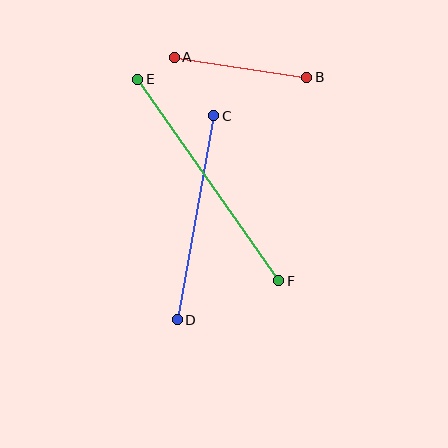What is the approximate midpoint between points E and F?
The midpoint is at approximately (208, 180) pixels.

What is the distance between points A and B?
The distance is approximately 134 pixels.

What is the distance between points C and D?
The distance is approximately 208 pixels.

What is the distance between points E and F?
The distance is approximately 246 pixels.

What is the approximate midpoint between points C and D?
The midpoint is at approximately (195, 218) pixels.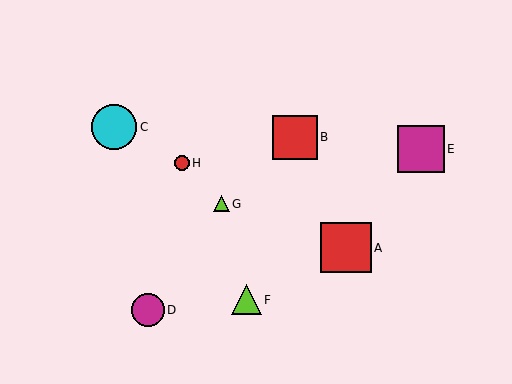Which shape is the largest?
The red square (labeled A) is the largest.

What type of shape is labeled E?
Shape E is a magenta square.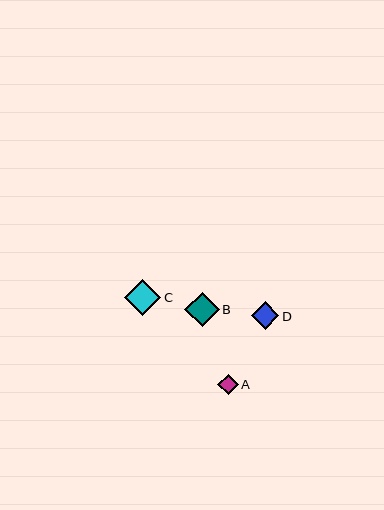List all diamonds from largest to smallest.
From largest to smallest: C, B, D, A.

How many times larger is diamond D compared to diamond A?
Diamond D is approximately 1.3 times the size of diamond A.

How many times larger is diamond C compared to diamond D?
Diamond C is approximately 1.3 times the size of diamond D.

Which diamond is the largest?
Diamond C is the largest with a size of approximately 36 pixels.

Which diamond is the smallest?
Diamond A is the smallest with a size of approximately 21 pixels.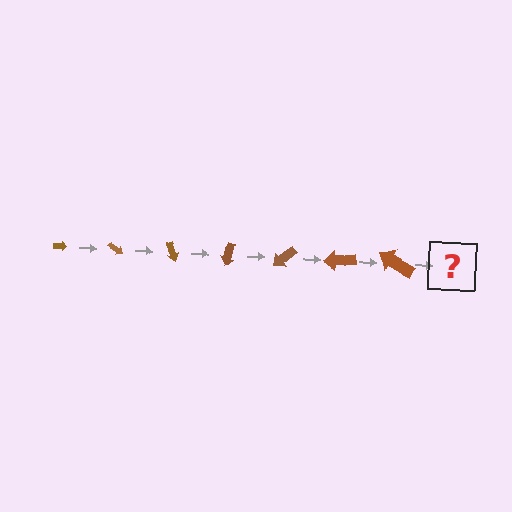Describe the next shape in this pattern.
It should be an arrow, larger than the previous one and rotated 245 degrees from the start.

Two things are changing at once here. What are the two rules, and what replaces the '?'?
The two rules are that the arrow grows larger each step and it rotates 35 degrees each step. The '?' should be an arrow, larger than the previous one and rotated 245 degrees from the start.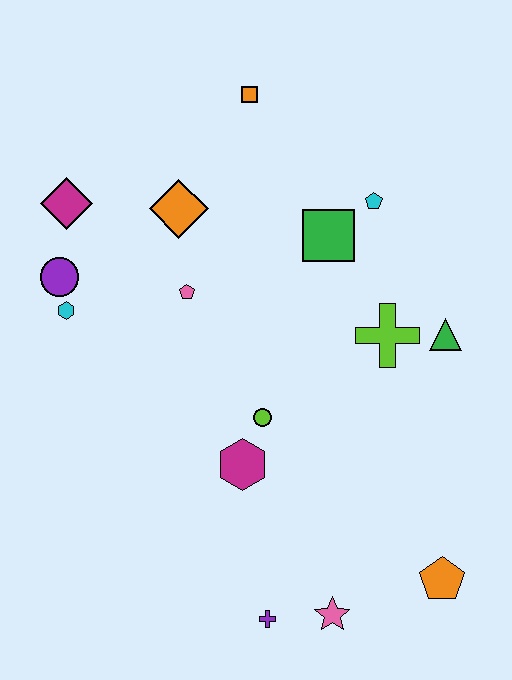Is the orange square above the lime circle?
Yes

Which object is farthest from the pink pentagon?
The orange pentagon is farthest from the pink pentagon.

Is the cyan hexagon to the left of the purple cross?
Yes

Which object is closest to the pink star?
The purple cross is closest to the pink star.